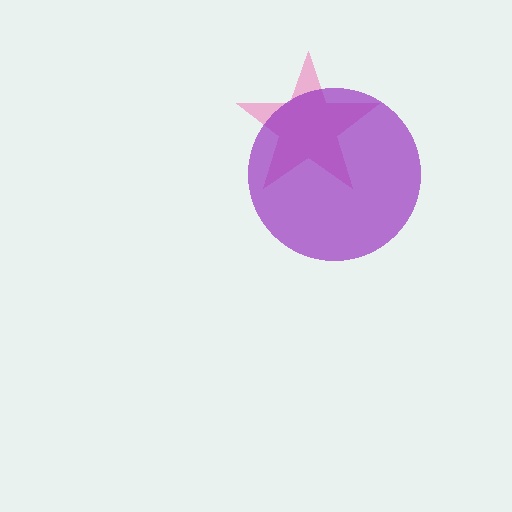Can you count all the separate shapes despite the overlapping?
Yes, there are 2 separate shapes.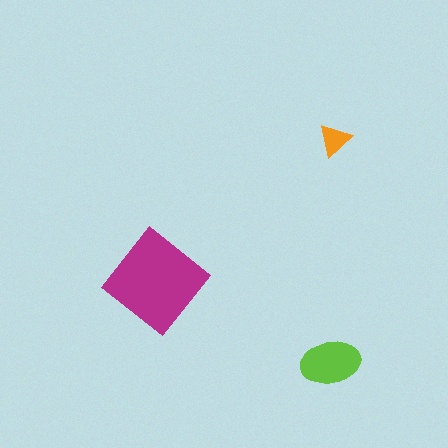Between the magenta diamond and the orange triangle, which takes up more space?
The magenta diamond.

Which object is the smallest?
The orange triangle.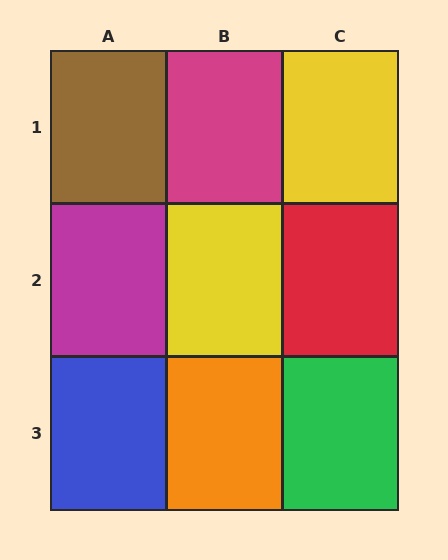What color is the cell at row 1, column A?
Brown.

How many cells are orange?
1 cell is orange.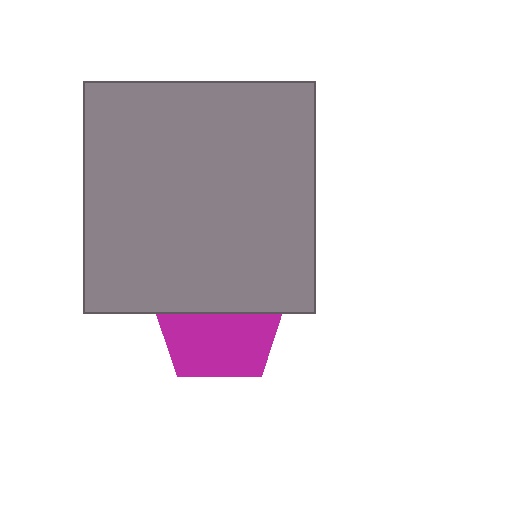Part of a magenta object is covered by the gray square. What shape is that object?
It is a pentagon.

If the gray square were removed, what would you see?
You would see the complete magenta pentagon.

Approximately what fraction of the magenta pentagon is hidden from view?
Roughly 46% of the magenta pentagon is hidden behind the gray square.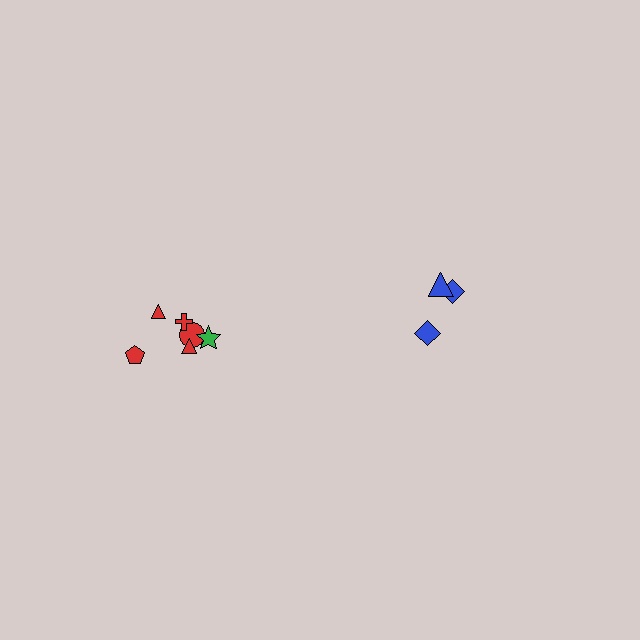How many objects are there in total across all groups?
There are 9 objects.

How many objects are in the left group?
There are 6 objects.